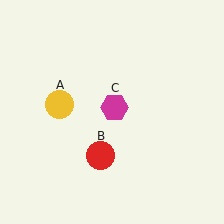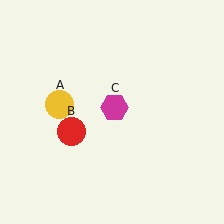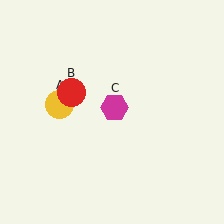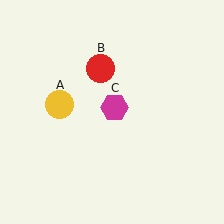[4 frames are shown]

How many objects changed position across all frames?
1 object changed position: red circle (object B).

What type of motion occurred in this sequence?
The red circle (object B) rotated clockwise around the center of the scene.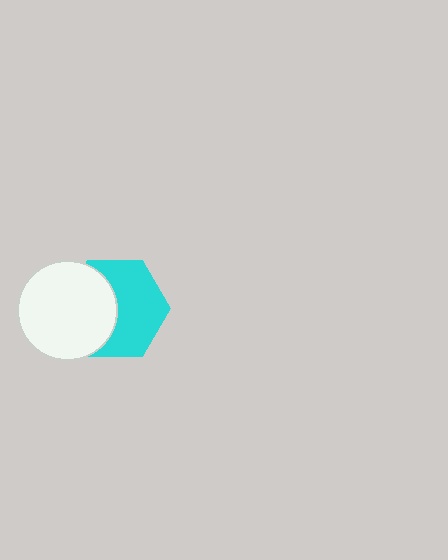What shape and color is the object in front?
The object in front is a white circle.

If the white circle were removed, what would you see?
You would see the complete cyan hexagon.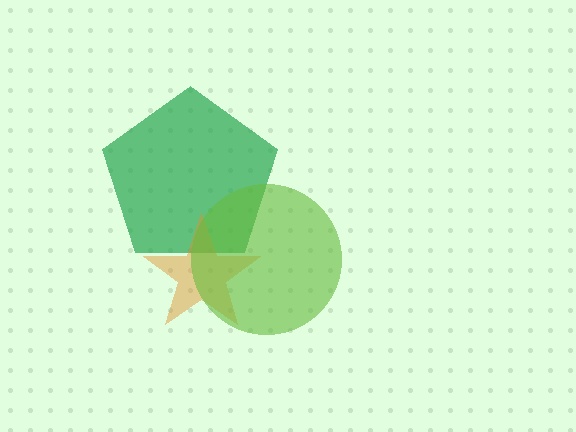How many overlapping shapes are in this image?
There are 3 overlapping shapes in the image.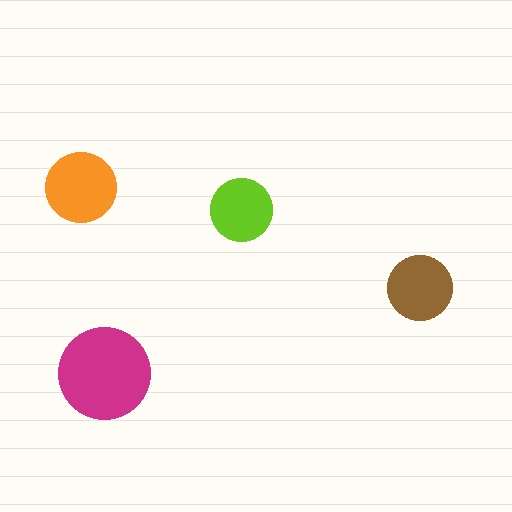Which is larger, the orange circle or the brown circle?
The orange one.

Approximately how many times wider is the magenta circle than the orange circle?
About 1.5 times wider.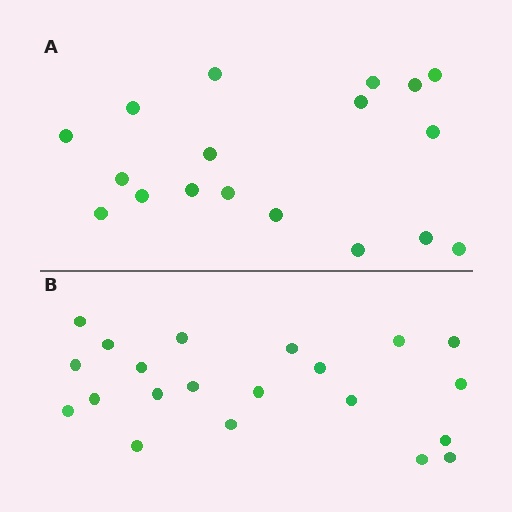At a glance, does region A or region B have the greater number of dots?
Region B (the bottom region) has more dots.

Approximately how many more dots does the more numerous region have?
Region B has just a few more — roughly 2 or 3 more dots than region A.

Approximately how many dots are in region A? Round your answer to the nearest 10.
About 20 dots. (The exact count is 18, which rounds to 20.)